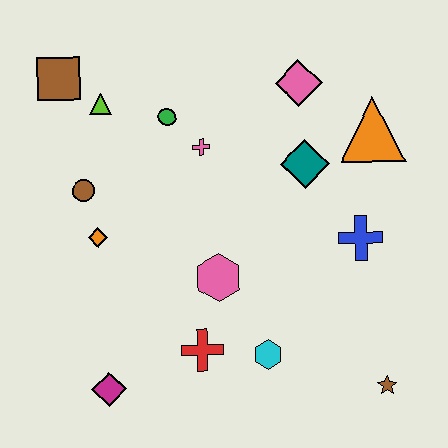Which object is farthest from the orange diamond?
The brown star is farthest from the orange diamond.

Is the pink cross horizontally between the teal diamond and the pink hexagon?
No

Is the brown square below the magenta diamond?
No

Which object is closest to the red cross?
The cyan hexagon is closest to the red cross.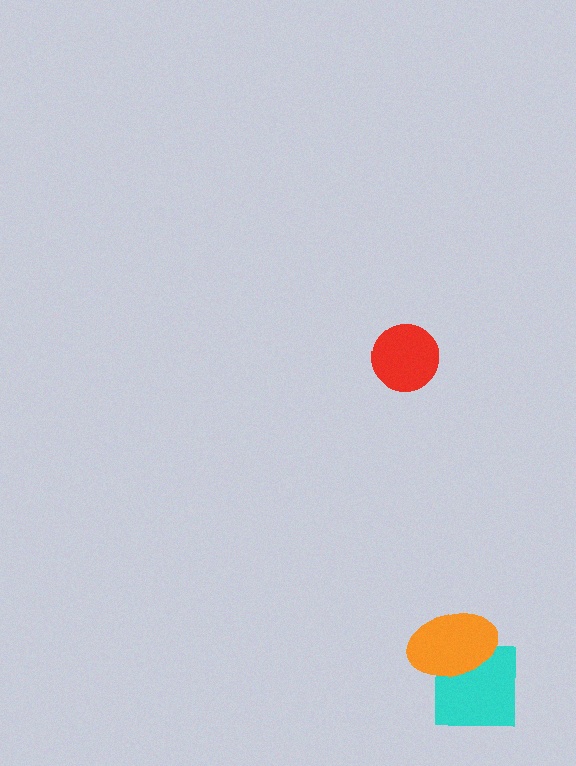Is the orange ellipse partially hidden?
No, no other shape covers it.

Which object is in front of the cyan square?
The orange ellipse is in front of the cyan square.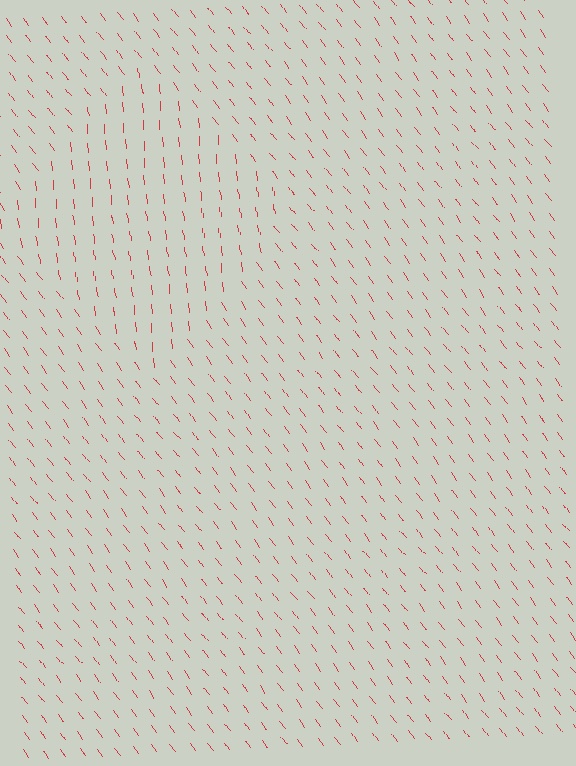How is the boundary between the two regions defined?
The boundary is defined purely by a change in line orientation (approximately 30 degrees difference). All lines are the same color and thickness.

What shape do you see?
I see a diamond.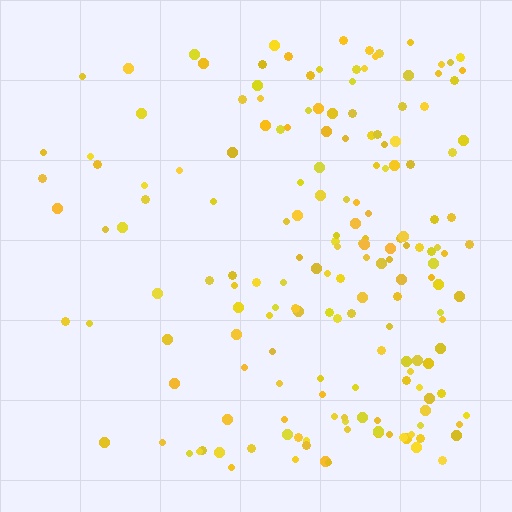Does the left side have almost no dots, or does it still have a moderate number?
Still a moderate number, just noticeably fewer than the right.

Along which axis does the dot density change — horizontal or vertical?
Horizontal.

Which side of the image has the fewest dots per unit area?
The left.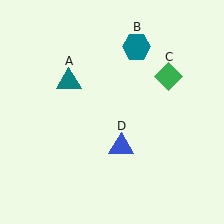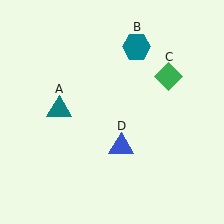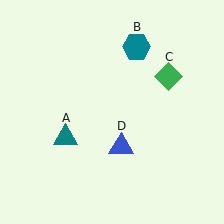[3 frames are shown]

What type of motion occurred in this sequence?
The teal triangle (object A) rotated counterclockwise around the center of the scene.